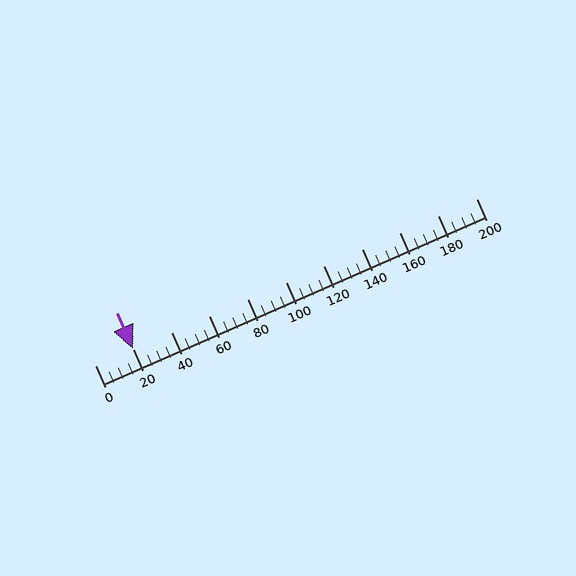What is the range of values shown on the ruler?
The ruler shows values from 0 to 200.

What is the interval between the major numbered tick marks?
The major tick marks are spaced 20 units apart.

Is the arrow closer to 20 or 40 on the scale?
The arrow is closer to 20.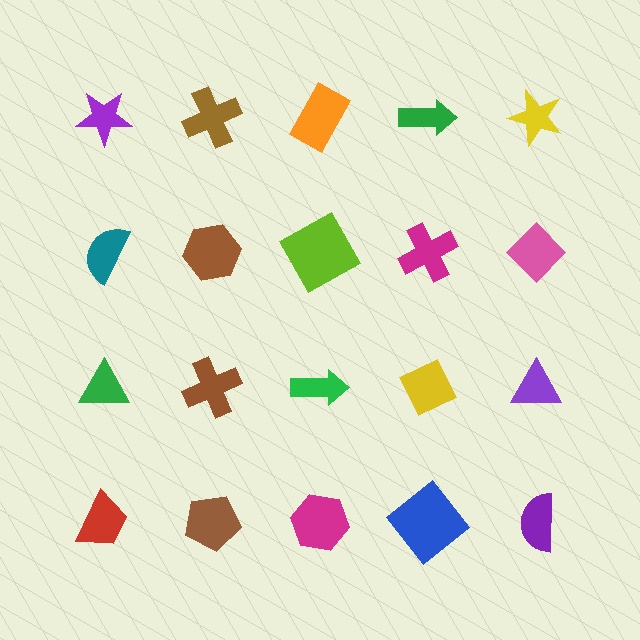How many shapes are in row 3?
5 shapes.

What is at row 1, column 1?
A purple star.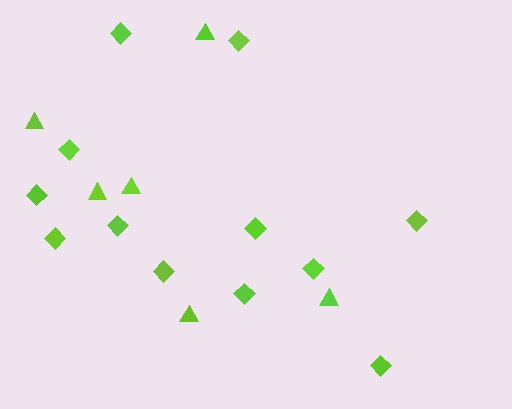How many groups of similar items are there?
There are 2 groups: one group of triangles (6) and one group of diamonds (12).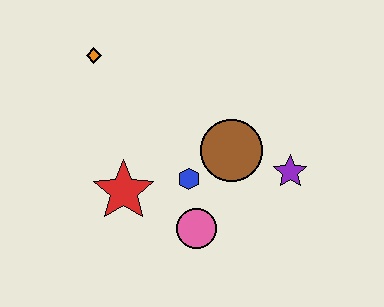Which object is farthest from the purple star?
The orange diamond is farthest from the purple star.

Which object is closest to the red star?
The blue hexagon is closest to the red star.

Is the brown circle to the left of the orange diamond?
No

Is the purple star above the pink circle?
Yes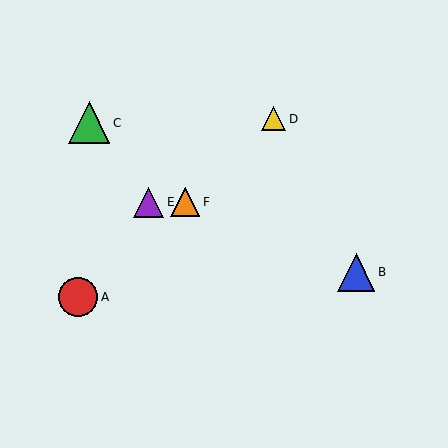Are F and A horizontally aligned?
No, F is at y≈202 and A is at y≈297.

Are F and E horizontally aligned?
Yes, both are at y≈202.